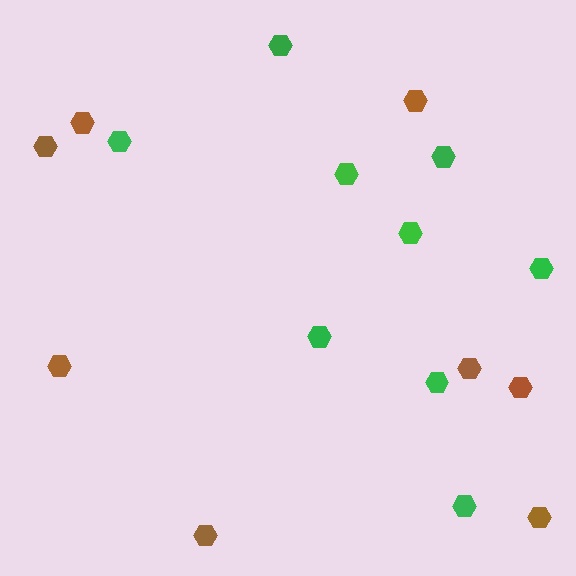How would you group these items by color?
There are 2 groups: one group of brown hexagons (8) and one group of green hexagons (9).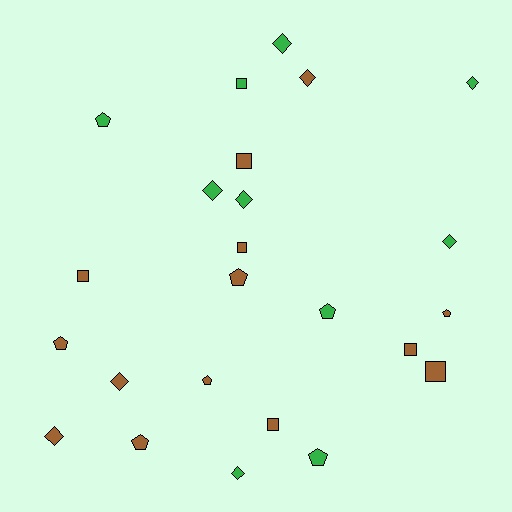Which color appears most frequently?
Brown, with 14 objects.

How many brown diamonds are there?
There are 3 brown diamonds.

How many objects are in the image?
There are 24 objects.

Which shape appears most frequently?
Diamond, with 9 objects.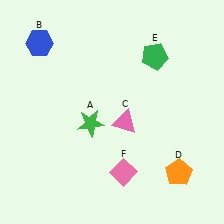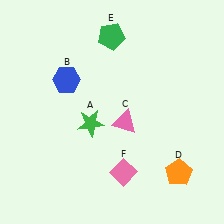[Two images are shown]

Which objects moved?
The objects that moved are: the blue hexagon (B), the green pentagon (E).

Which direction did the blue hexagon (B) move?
The blue hexagon (B) moved down.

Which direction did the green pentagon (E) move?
The green pentagon (E) moved left.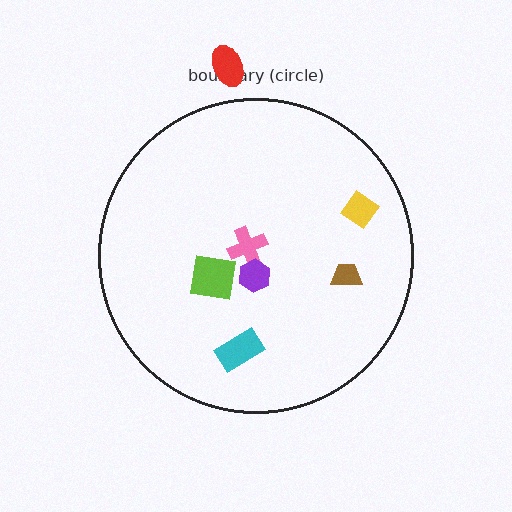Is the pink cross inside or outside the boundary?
Inside.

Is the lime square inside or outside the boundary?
Inside.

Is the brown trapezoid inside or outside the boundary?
Inside.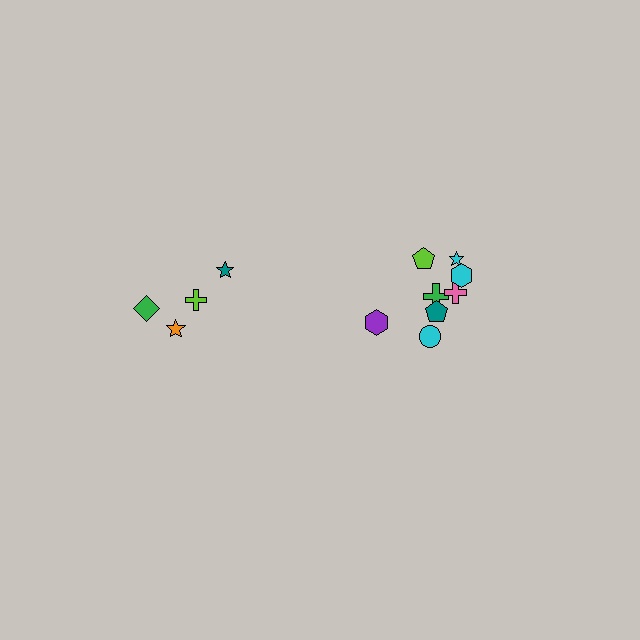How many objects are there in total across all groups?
There are 12 objects.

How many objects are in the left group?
There are 4 objects.